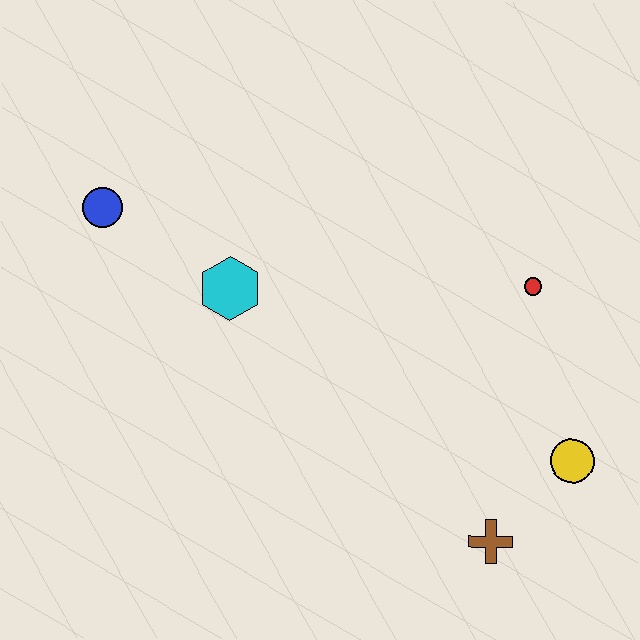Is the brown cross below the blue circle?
Yes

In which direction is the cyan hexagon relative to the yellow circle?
The cyan hexagon is to the left of the yellow circle.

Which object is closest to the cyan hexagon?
The blue circle is closest to the cyan hexagon.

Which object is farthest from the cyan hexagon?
The yellow circle is farthest from the cyan hexagon.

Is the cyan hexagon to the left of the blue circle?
No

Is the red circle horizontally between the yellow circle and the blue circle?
Yes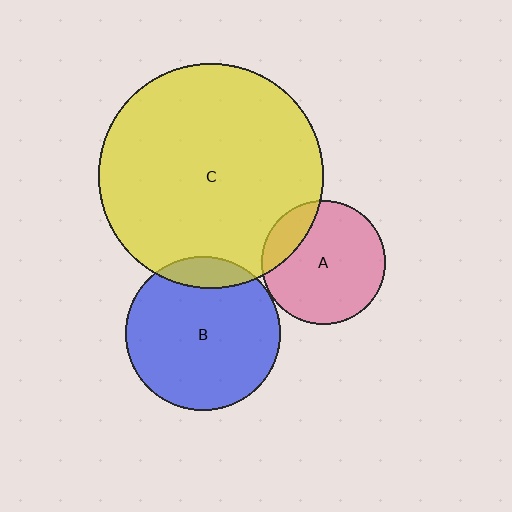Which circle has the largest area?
Circle C (yellow).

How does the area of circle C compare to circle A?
Approximately 3.3 times.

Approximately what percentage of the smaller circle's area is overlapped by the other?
Approximately 20%.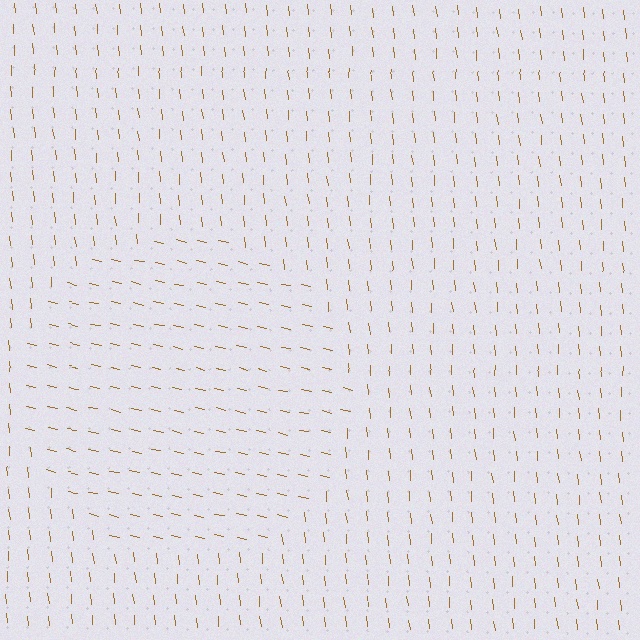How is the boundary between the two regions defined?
The boundary is defined purely by a change in line orientation (approximately 72 degrees difference). All lines are the same color and thickness.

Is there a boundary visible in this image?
Yes, there is a texture boundary formed by a change in line orientation.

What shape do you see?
I see a circle.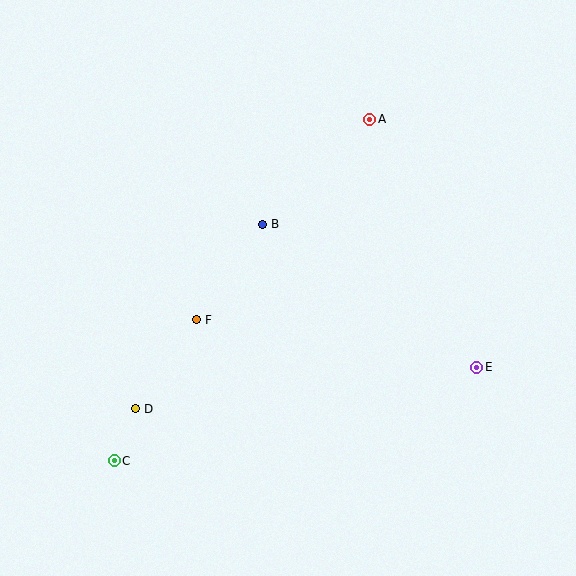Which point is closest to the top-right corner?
Point A is closest to the top-right corner.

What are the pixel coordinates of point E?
Point E is at (477, 368).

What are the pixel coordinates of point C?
Point C is at (114, 461).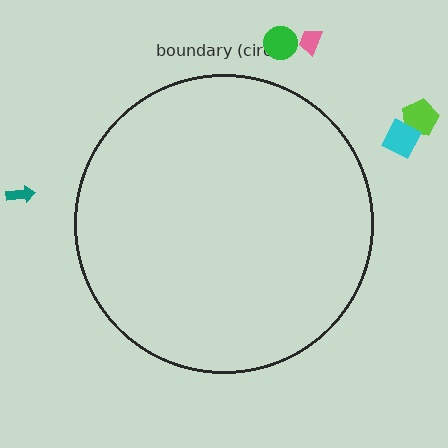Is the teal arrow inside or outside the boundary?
Outside.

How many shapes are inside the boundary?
0 inside, 5 outside.